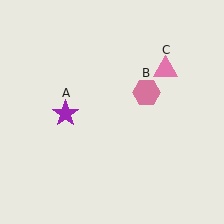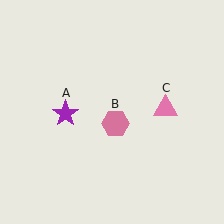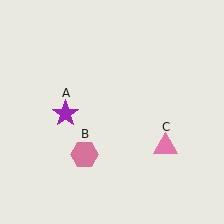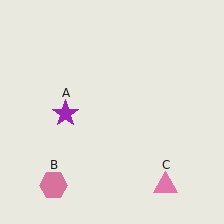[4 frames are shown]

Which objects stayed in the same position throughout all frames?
Purple star (object A) remained stationary.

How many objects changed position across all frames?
2 objects changed position: pink hexagon (object B), pink triangle (object C).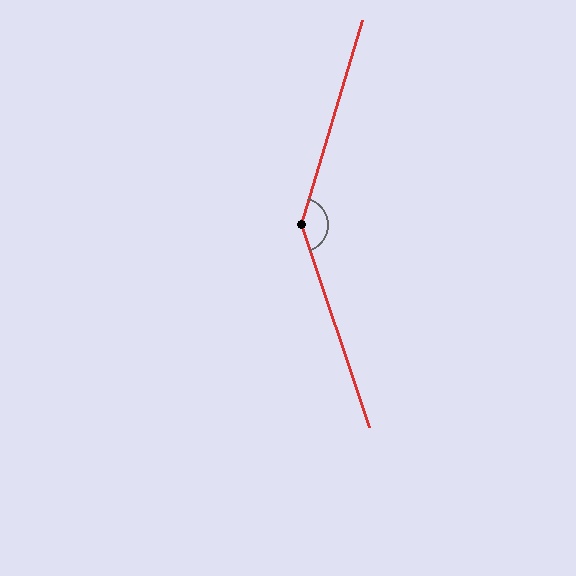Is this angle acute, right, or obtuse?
It is obtuse.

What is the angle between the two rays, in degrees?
Approximately 145 degrees.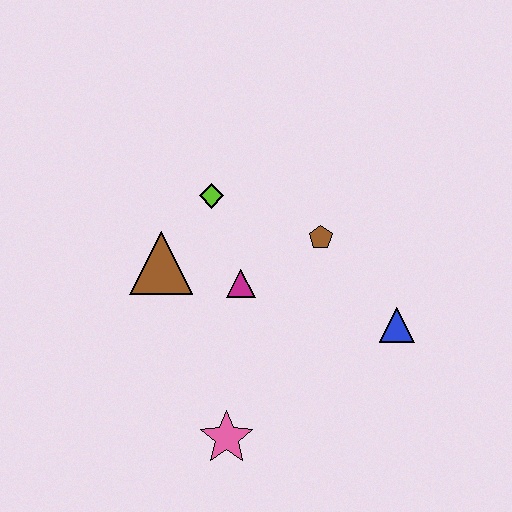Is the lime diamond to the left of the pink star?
Yes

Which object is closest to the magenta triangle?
The brown triangle is closest to the magenta triangle.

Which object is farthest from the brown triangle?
The blue triangle is farthest from the brown triangle.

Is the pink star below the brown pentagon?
Yes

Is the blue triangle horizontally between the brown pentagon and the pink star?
No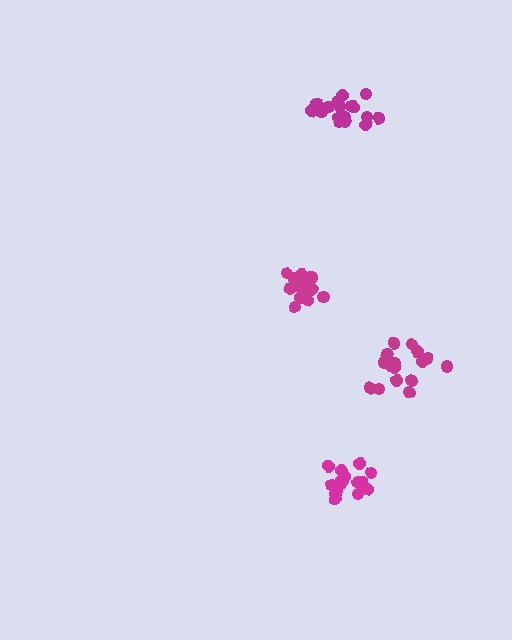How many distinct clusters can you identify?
There are 4 distinct clusters.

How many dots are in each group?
Group 1: 16 dots, Group 2: 16 dots, Group 3: 17 dots, Group 4: 18 dots (67 total).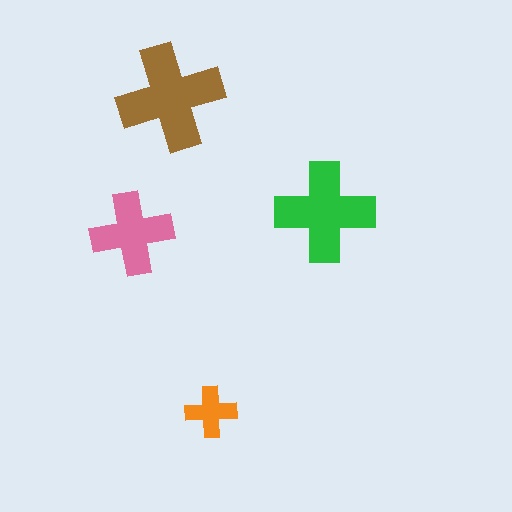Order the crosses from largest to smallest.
the brown one, the green one, the pink one, the orange one.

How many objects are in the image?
There are 4 objects in the image.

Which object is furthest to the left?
The pink cross is leftmost.